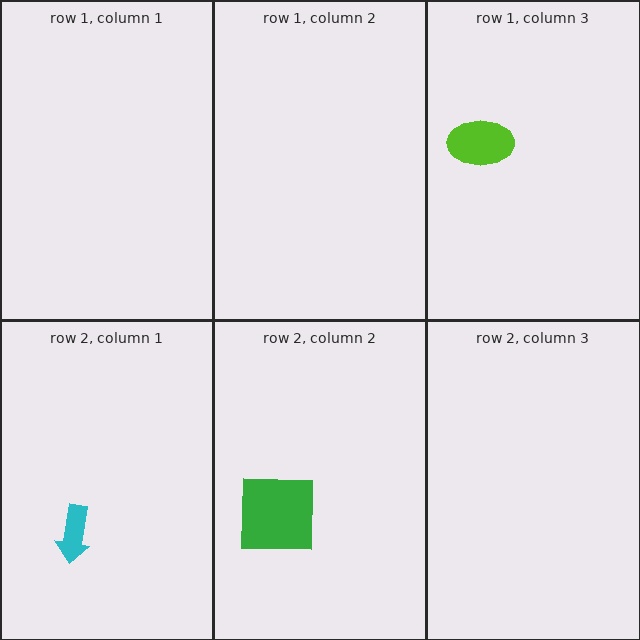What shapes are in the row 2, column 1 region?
The cyan arrow.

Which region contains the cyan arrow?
The row 2, column 1 region.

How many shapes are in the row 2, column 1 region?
1.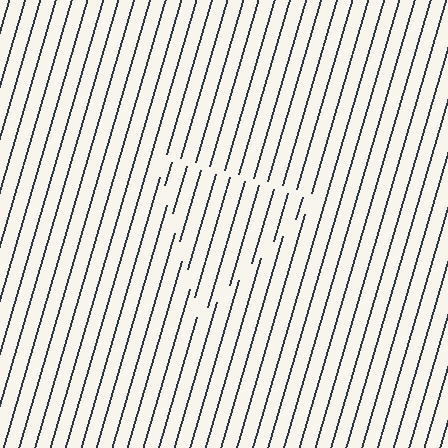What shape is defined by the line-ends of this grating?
An illusory triangle. The interior of the shape contains the same grating, shifted by half a period — the contour is defined by the phase discontinuity where line-ends from the inner and outer gratings abut.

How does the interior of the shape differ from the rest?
The interior of the shape contains the same grating, shifted by half a period — the contour is defined by the phase discontinuity where line-ends from the inner and outer gratings abut.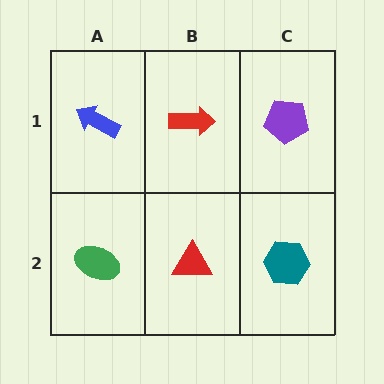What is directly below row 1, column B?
A red triangle.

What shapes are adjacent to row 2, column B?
A red arrow (row 1, column B), a green ellipse (row 2, column A), a teal hexagon (row 2, column C).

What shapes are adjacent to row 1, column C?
A teal hexagon (row 2, column C), a red arrow (row 1, column B).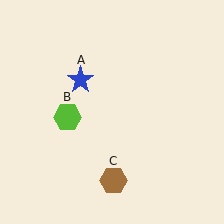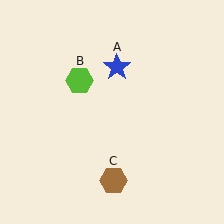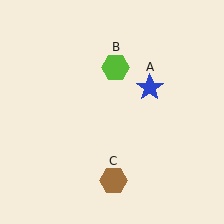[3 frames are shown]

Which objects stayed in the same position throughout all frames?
Brown hexagon (object C) remained stationary.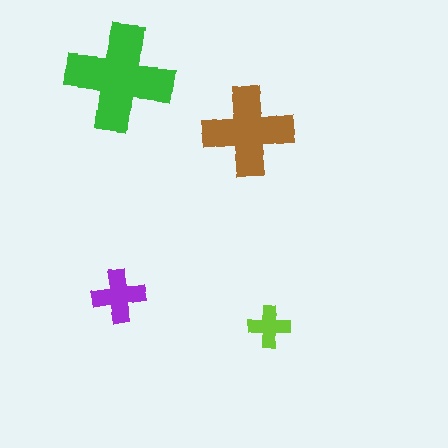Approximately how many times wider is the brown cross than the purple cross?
About 1.5 times wider.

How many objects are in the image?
There are 4 objects in the image.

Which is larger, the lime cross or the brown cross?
The brown one.